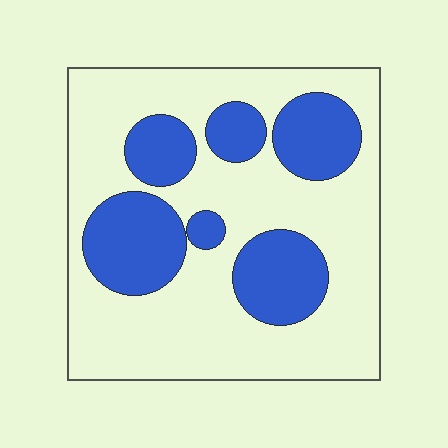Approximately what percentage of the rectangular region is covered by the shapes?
Approximately 30%.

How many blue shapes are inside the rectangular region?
6.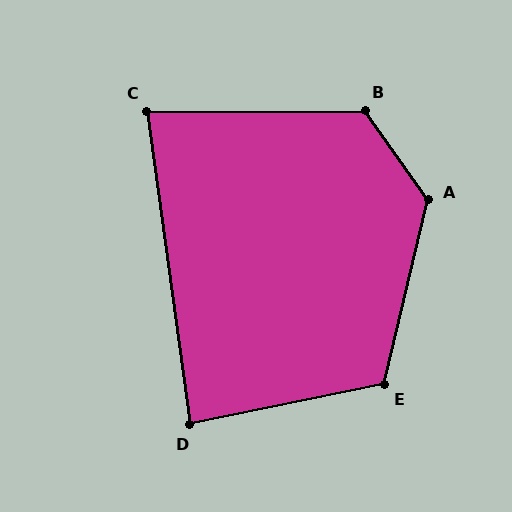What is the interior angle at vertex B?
Approximately 126 degrees (obtuse).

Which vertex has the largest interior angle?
A, at approximately 131 degrees.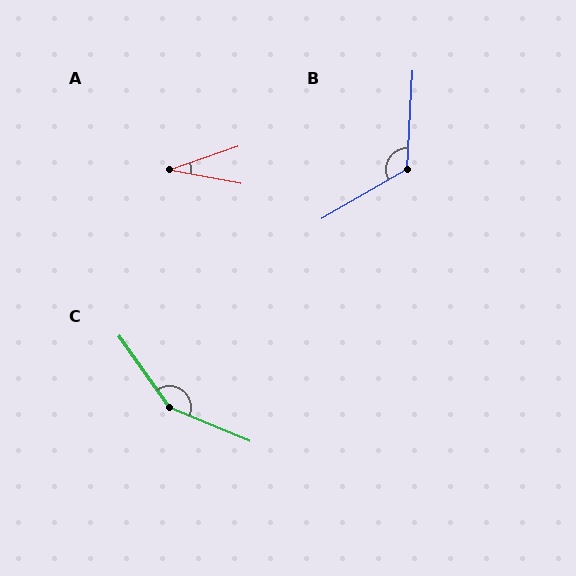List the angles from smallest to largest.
A (30°), B (123°), C (148°).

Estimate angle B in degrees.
Approximately 123 degrees.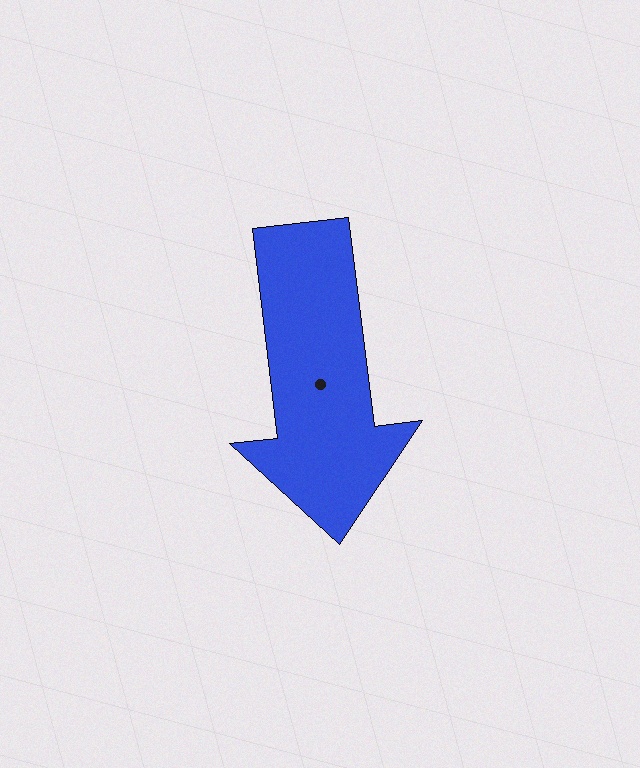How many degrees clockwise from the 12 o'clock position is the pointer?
Approximately 173 degrees.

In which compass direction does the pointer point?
South.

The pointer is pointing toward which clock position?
Roughly 6 o'clock.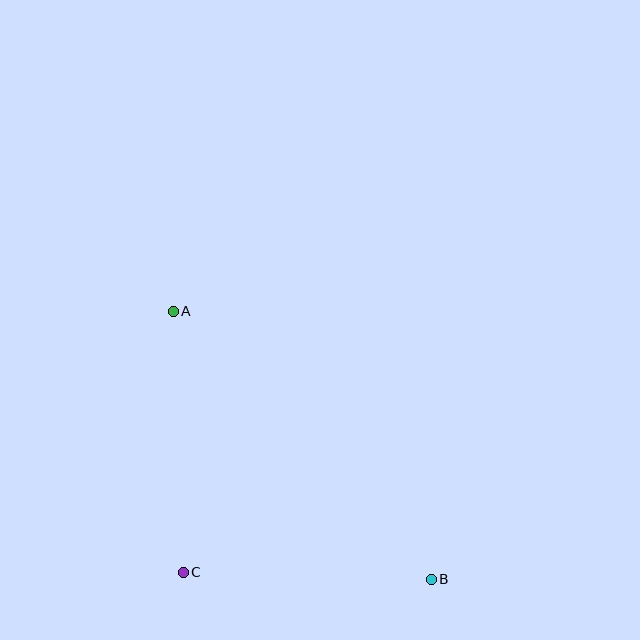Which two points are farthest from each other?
Points A and B are farthest from each other.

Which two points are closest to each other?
Points B and C are closest to each other.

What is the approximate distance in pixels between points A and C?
The distance between A and C is approximately 261 pixels.